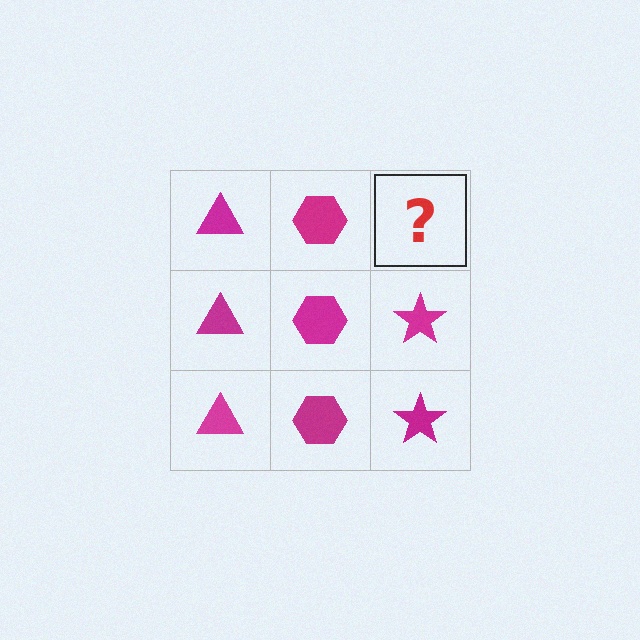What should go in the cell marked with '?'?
The missing cell should contain a magenta star.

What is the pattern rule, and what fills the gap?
The rule is that each column has a consistent shape. The gap should be filled with a magenta star.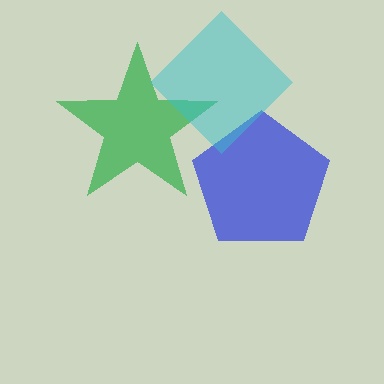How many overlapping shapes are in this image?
There are 3 overlapping shapes in the image.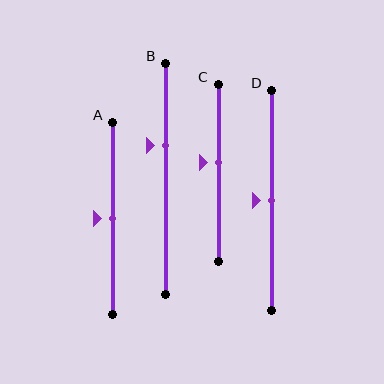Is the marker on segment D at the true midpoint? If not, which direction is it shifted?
Yes, the marker on segment D is at the true midpoint.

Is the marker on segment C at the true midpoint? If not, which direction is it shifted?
No, the marker on segment C is shifted upward by about 6% of the segment length.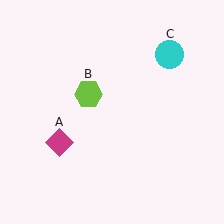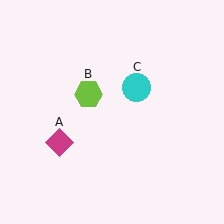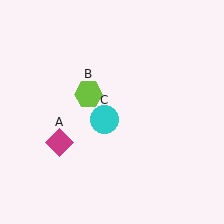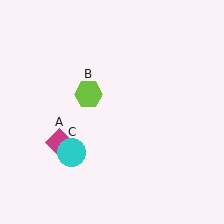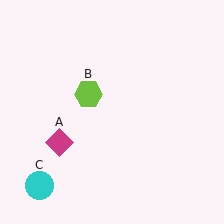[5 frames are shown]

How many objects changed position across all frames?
1 object changed position: cyan circle (object C).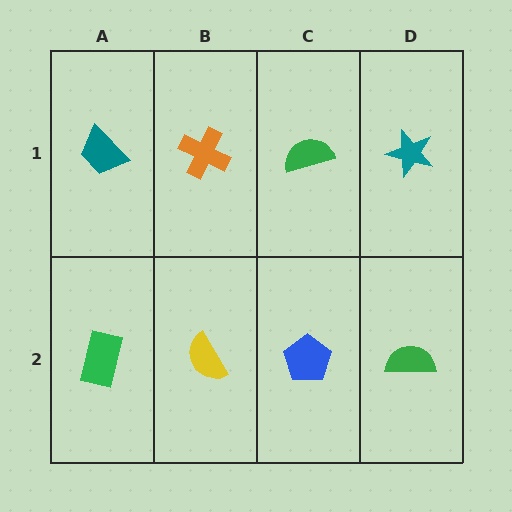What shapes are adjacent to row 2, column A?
A teal trapezoid (row 1, column A), a yellow semicircle (row 2, column B).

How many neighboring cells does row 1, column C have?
3.